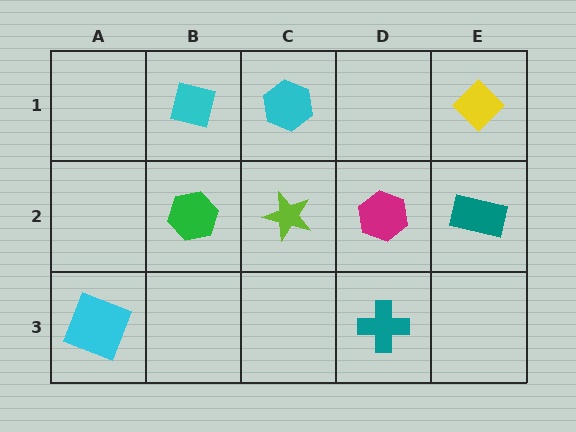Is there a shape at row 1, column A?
No, that cell is empty.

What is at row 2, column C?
A lime star.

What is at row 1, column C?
A cyan hexagon.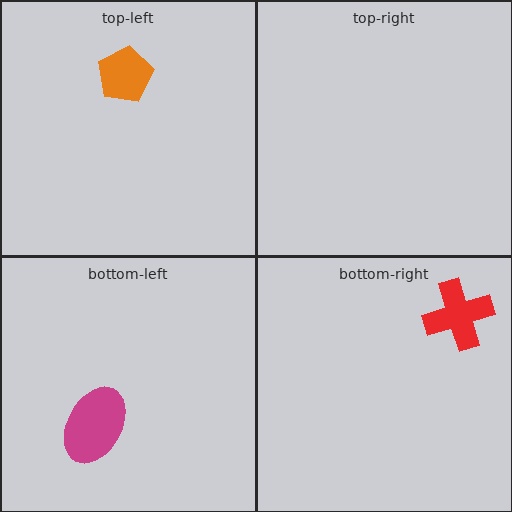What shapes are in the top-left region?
The orange pentagon.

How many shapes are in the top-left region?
1.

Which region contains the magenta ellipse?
The bottom-left region.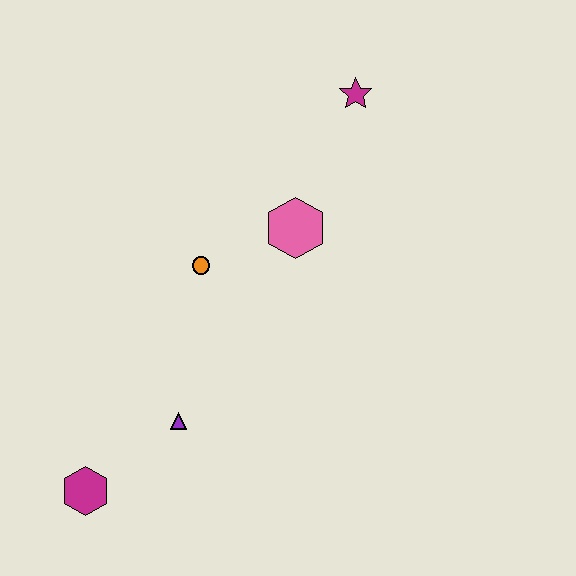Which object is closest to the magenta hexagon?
The purple triangle is closest to the magenta hexagon.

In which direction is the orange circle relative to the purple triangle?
The orange circle is above the purple triangle.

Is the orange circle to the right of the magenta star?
No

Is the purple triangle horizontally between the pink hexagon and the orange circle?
No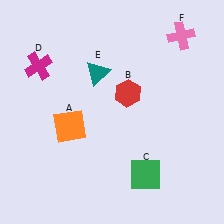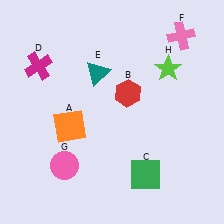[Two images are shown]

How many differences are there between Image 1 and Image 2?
There are 2 differences between the two images.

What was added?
A pink circle (G), a lime star (H) were added in Image 2.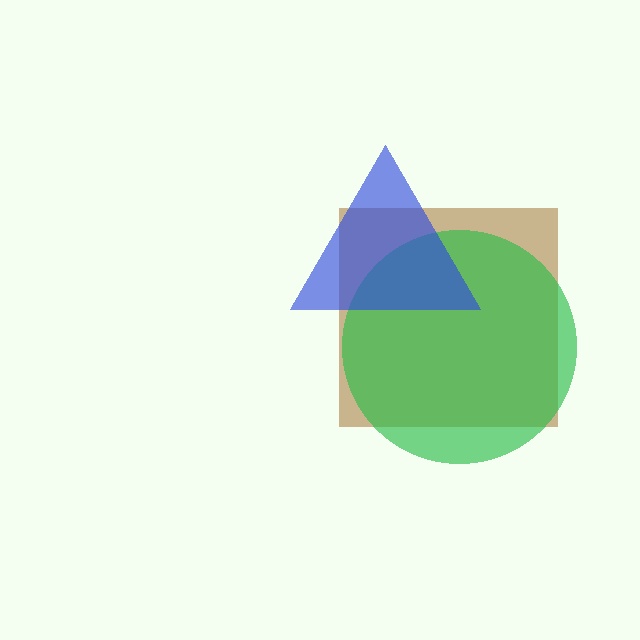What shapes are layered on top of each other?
The layered shapes are: a brown square, a green circle, a blue triangle.